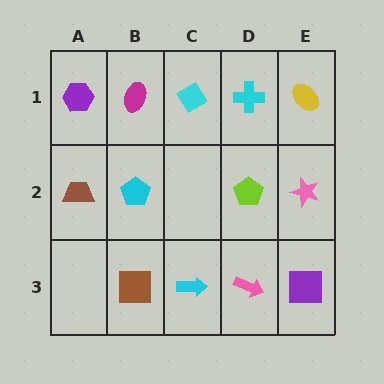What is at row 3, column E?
A purple square.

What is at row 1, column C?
A cyan diamond.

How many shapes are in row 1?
5 shapes.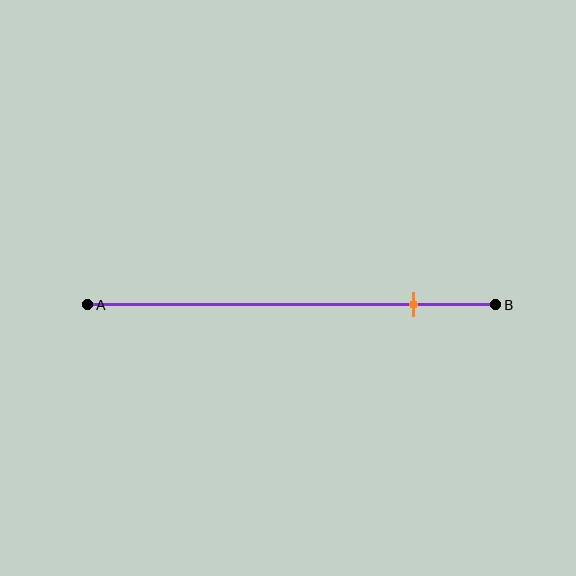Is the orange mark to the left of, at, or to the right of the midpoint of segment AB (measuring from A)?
The orange mark is to the right of the midpoint of segment AB.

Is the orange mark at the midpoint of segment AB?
No, the mark is at about 80% from A, not at the 50% midpoint.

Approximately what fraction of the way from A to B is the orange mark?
The orange mark is approximately 80% of the way from A to B.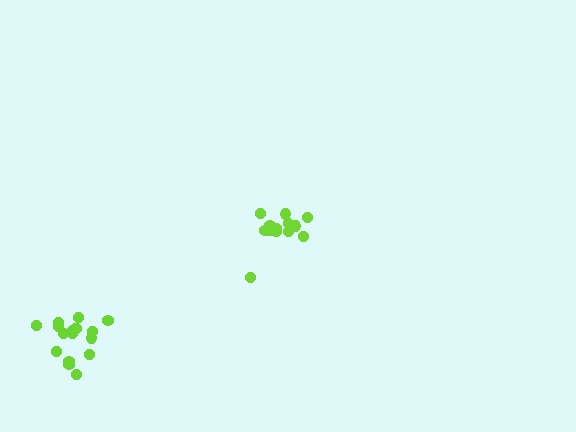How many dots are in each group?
Group 1: 17 dots, Group 2: 15 dots (32 total).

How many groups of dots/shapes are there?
There are 2 groups.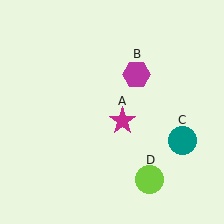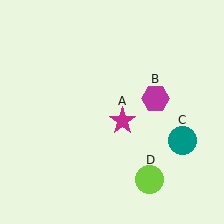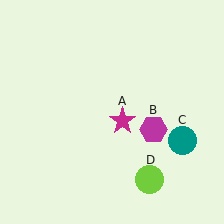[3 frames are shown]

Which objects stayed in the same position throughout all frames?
Magenta star (object A) and teal circle (object C) and lime circle (object D) remained stationary.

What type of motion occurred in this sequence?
The magenta hexagon (object B) rotated clockwise around the center of the scene.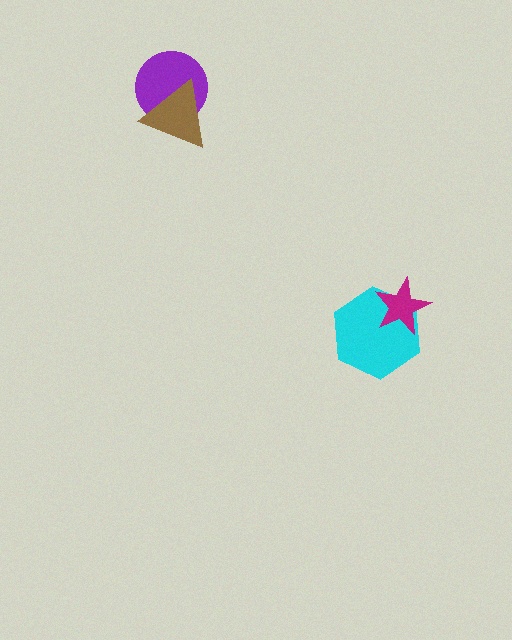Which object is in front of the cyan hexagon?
The magenta star is in front of the cyan hexagon.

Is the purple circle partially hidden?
Yes, it is partially covered by another shape.